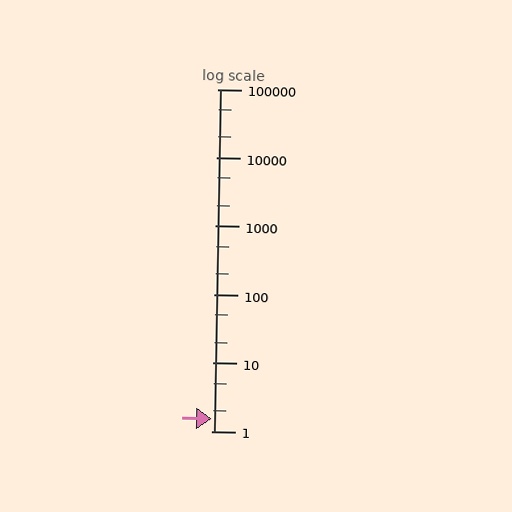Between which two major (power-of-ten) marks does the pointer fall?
The pointer is between 1 and 10.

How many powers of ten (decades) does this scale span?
The scale spans 5 decades, from 1 to 100000.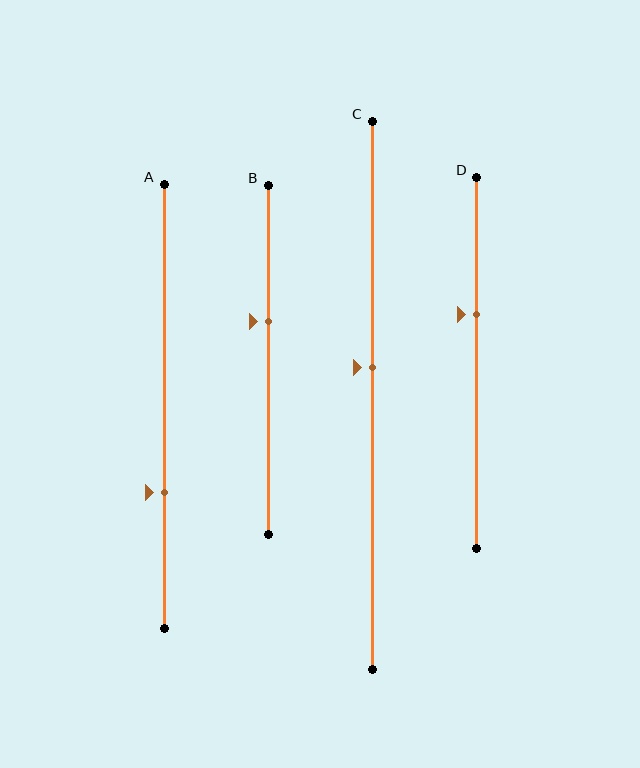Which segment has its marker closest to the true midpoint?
Segment C has its marker closest to the true midpoint.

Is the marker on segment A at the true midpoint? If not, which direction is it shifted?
No, the marker on segment A is shifted downward by about 19% of the segment length.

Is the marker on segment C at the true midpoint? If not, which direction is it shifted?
No, the marker on segment C is shifted upward by about 5% of the segment length.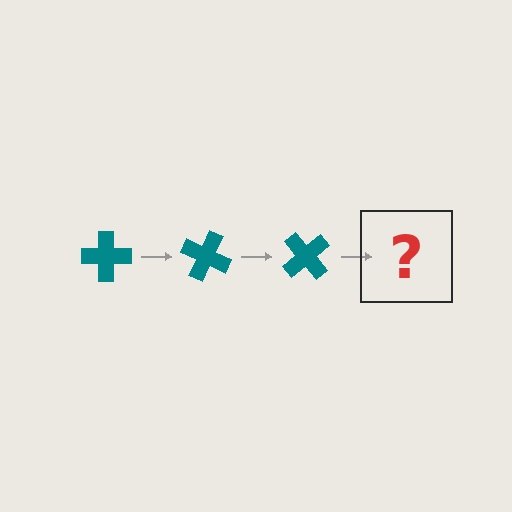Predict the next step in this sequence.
The next step is a teal cross rotated 75 degrees.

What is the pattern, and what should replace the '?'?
The pattern is that the cross rotates 25 degrees each step. The '?' should be a teal cross rotated 75 degrees.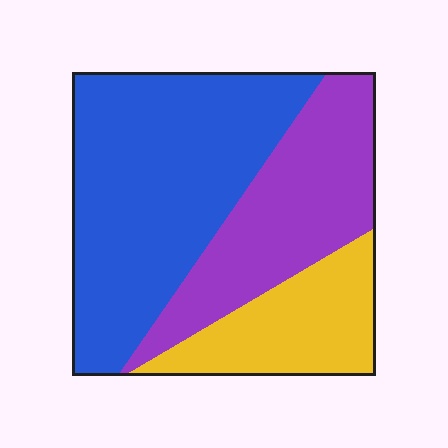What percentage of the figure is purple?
Purple takes up about one third (1/3) of the figure.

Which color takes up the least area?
Yellow, at roughly 20%.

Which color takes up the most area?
Blue, at roughly 50%.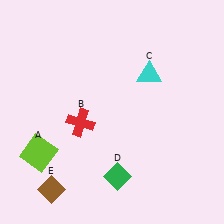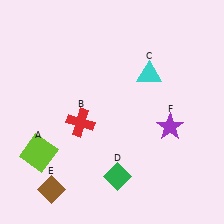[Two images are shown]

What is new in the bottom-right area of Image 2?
A purple star (F) was added in the bottom-right area of Image 2.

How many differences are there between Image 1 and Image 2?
There is 1 difference between the two images.